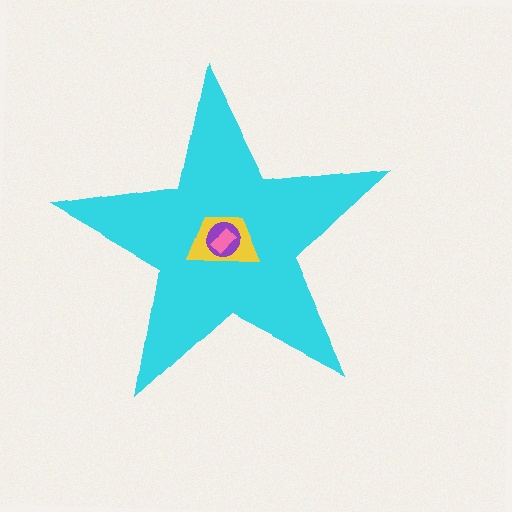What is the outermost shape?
The cyan star.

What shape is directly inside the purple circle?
The pink rectangle.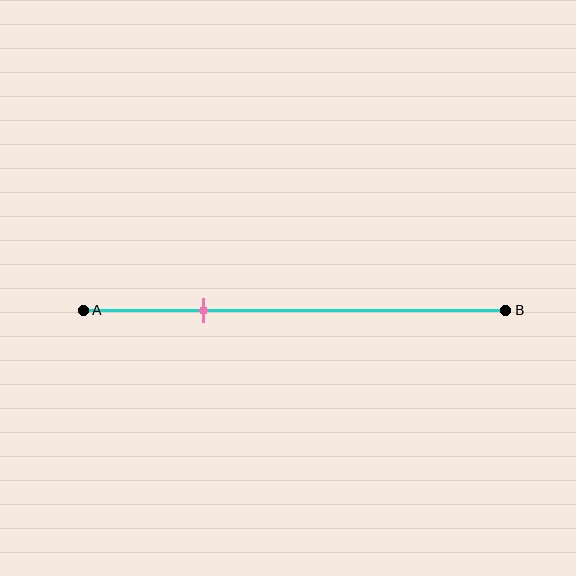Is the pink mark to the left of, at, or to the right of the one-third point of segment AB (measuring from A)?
The pink mark is to the left of the one-third point of segment AB.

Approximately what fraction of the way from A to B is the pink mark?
The pink mark is approximately 30% of the way from A to B.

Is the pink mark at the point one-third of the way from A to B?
No, the mark is at about 30% from A, not at the 33% one-third point.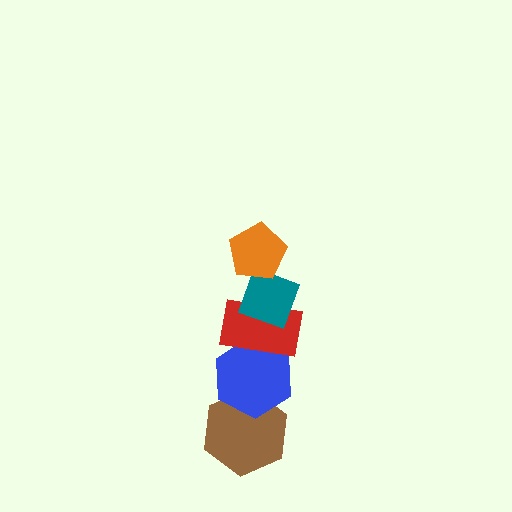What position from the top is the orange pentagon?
The orange pentagon is 1st from the top.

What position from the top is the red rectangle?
The red rectangle is 3rd from the top.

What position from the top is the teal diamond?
The teal diamond is 2nd from the top.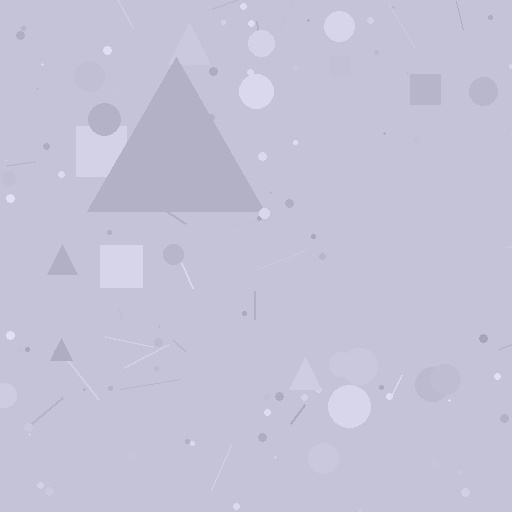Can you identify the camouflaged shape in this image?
The camouflaged shape is a triangle.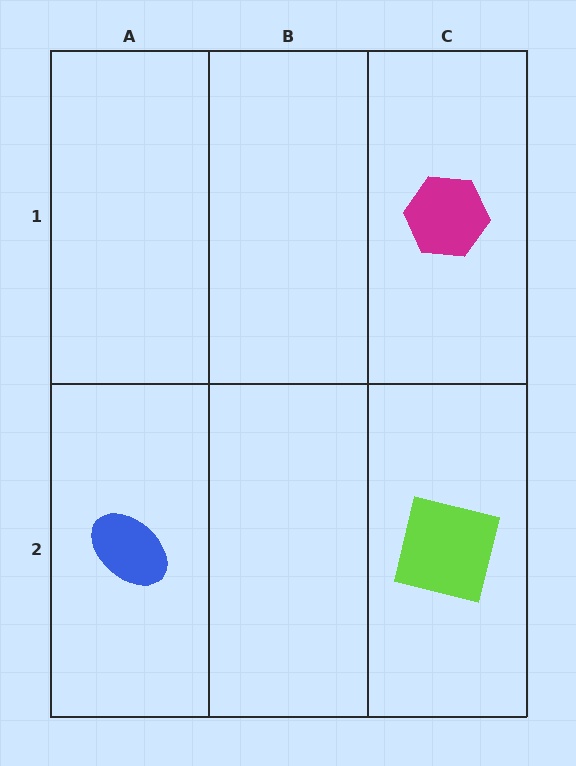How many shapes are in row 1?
1 shape.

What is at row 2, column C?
A lime square.